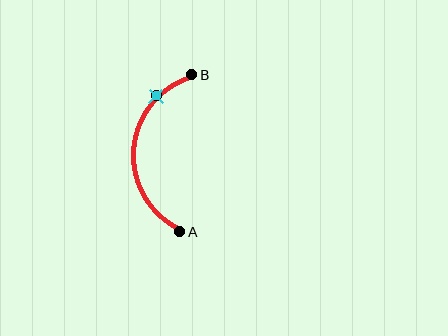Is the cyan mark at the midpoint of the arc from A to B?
No. The cyan mark lies on the arc but is closer to endpoint B. The arc midpoint would be at the point on the curve equidistant along the arc from both A and B.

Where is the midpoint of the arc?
The arc midpoint is the point on the curve farthest from the straight line joining A and B. It sits to the left of that line.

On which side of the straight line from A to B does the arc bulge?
The arc bulges to the left of the straight line connecting A and B.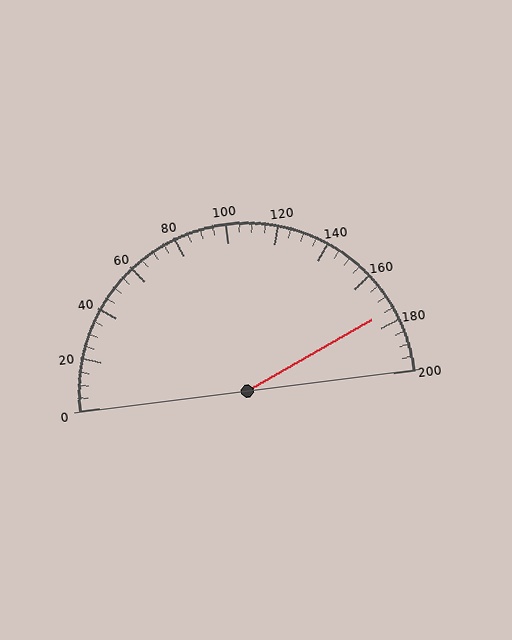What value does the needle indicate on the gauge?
The needle indicates approximately 175.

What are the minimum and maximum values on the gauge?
The gauge ranges from 0 to 200.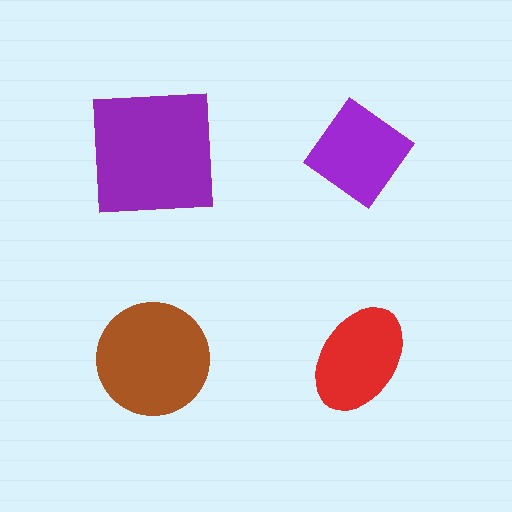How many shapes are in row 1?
2 shapes.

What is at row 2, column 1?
A brown circle.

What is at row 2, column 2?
A red ellipse.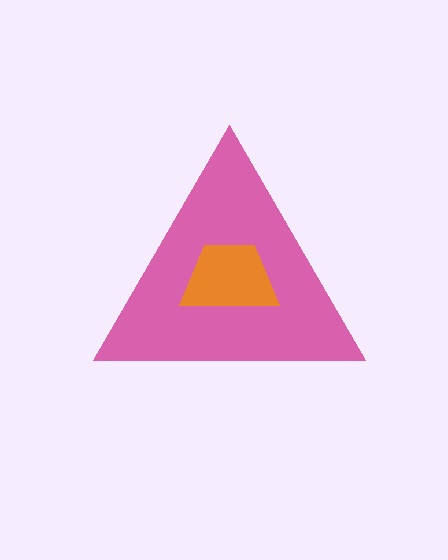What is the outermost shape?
The pink triangle.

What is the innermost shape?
The orange trapezoid.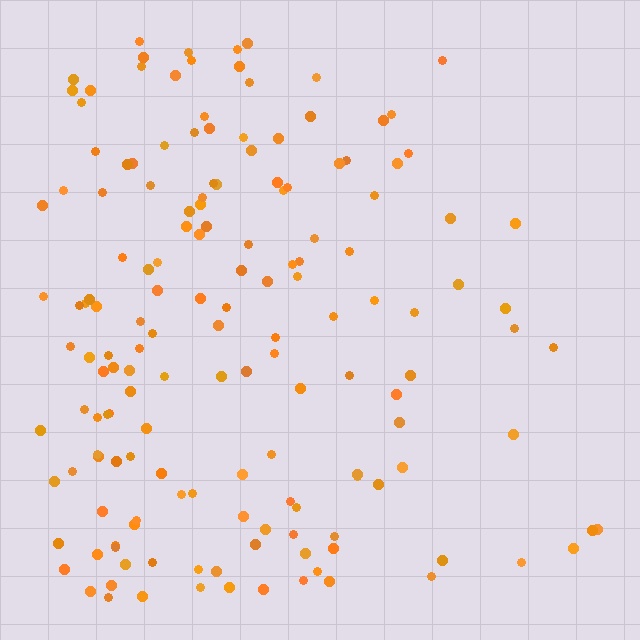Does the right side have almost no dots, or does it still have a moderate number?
Still a moderate number, just noticeably fewer than the left.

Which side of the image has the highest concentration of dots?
The left.